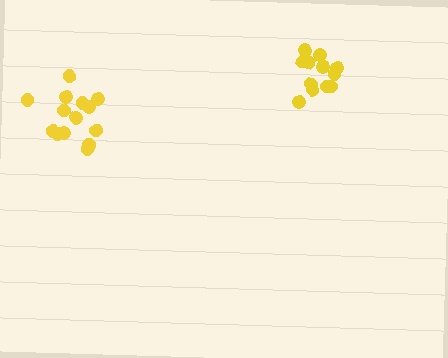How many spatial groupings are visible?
There are 2 spatial groupings.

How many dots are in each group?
Group 1: 12 dots, Group 2: 15 dots (27 total).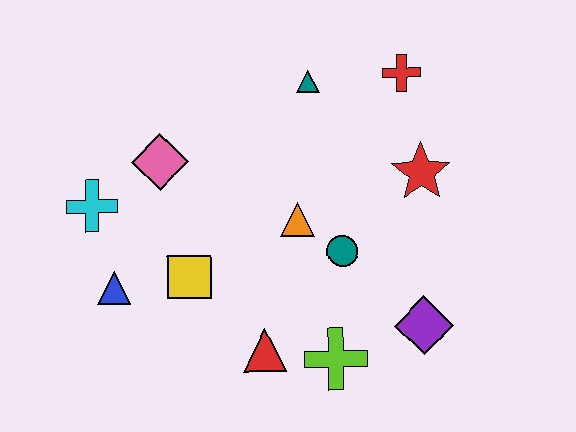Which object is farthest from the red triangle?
The red cross is farthest from the red triangle.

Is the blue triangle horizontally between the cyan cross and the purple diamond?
Yes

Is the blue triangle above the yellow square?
No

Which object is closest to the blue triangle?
The yellow square is closest to the blue triangle.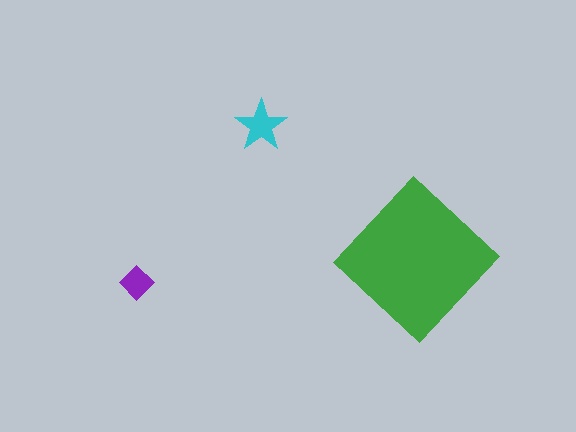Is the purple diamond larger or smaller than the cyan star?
Smaller.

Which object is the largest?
The green diamond.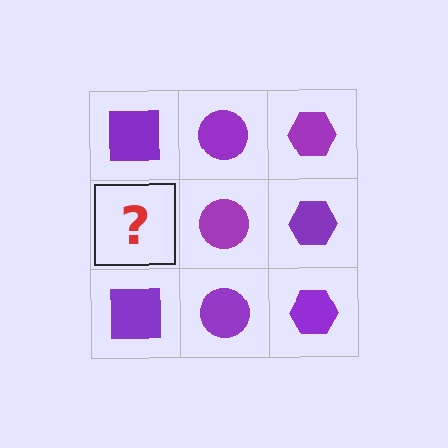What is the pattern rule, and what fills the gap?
The rule is that each column has a consistent shape. The gap should be filled with a purple square.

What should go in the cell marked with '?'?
The missing cell should contain a purple square.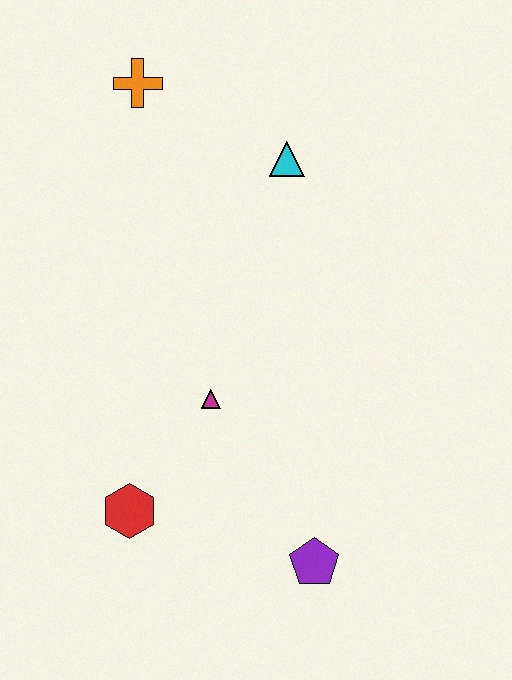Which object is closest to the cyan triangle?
The orange cross is closest to the cyan triangle.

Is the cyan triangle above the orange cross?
No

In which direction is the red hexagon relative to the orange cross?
The red hexagon is below the orange cross.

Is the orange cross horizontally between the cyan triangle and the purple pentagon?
No